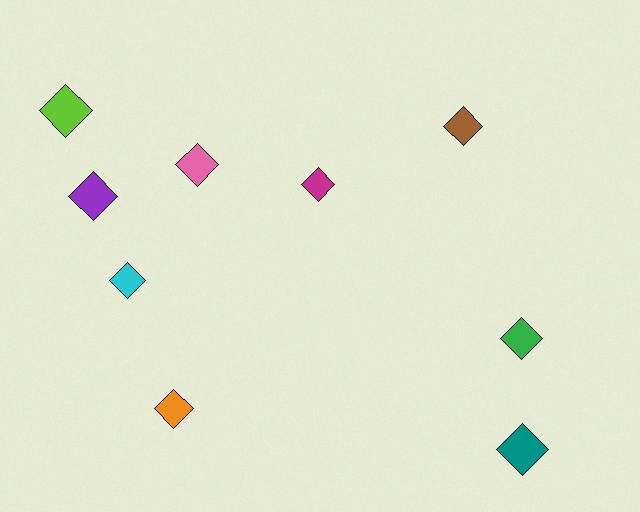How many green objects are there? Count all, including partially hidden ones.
There is 1 green object.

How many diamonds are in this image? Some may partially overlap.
There are 9 diamonds.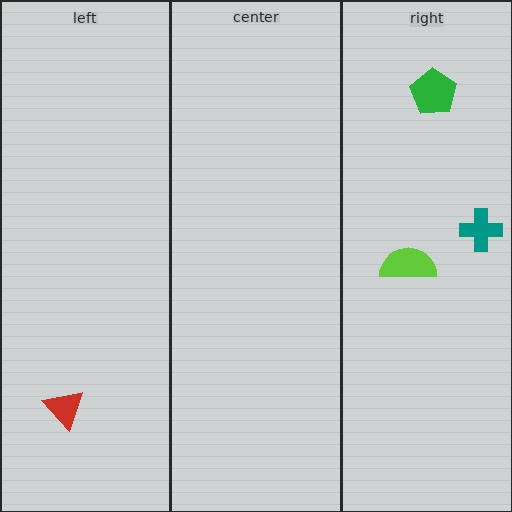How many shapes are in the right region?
3.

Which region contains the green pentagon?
The right region.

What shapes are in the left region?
The red triangle.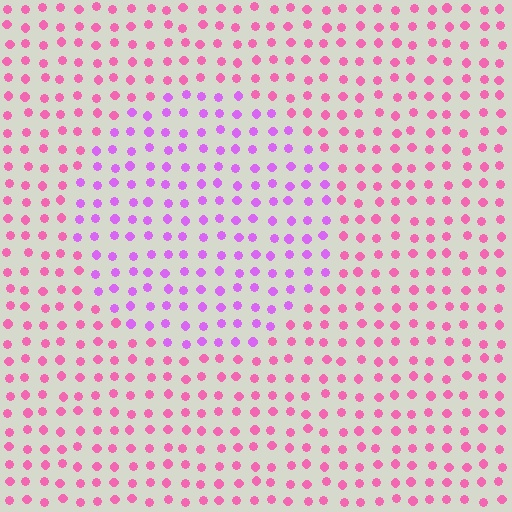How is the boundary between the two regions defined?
The boundary is defined purely by a slight shift in hue (about 39 degrees). Spacing, size, and orientation are identical on both sides.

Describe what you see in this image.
The image is filled with small pink elements in a uniform arrangement. A circle-shaped region is visible where the elements are tinted to a slightly different hue, forming a subtle color boundary.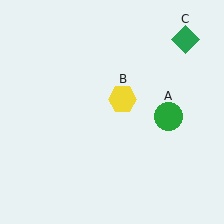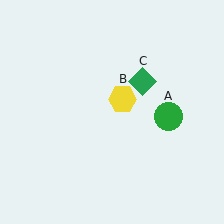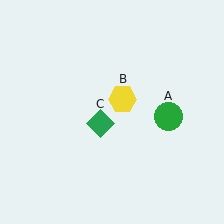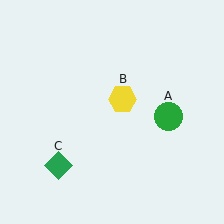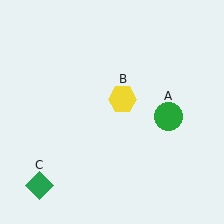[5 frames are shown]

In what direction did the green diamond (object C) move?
The green diamond (object C) moved down and to the left.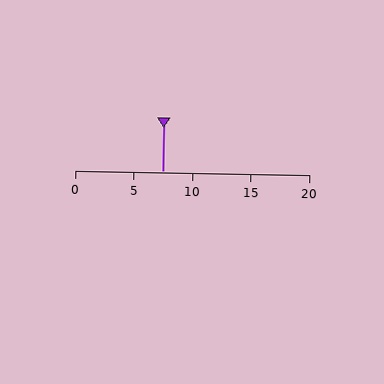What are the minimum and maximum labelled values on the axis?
The axis runs from 0 to 20.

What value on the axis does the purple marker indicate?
The marker indicates approximately 7.5.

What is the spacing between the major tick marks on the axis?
The major ticks are spaced 5 apart.